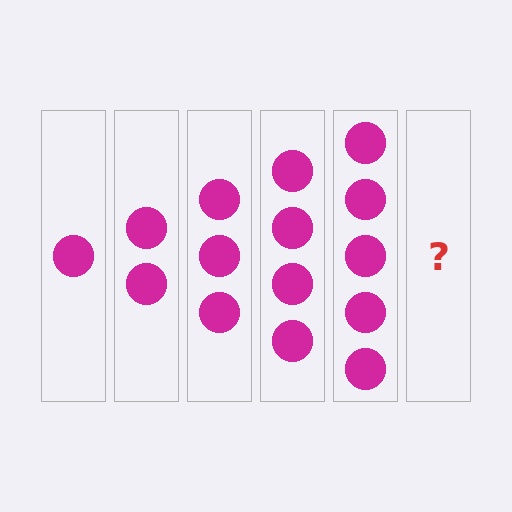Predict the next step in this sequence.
The next step is 6 circles.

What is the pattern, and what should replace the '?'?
The pattern is that each step adds one more circle. The '?' should be 6 circles.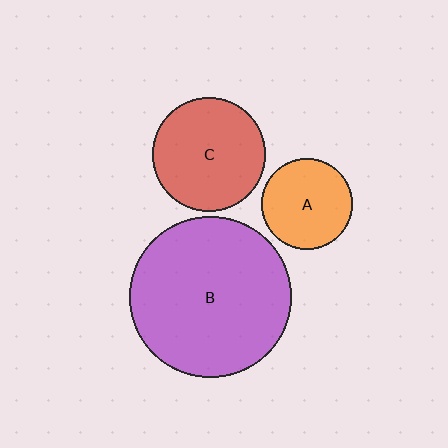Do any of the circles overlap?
No, none of the circles overlap.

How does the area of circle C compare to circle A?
Approximately 1.6 times.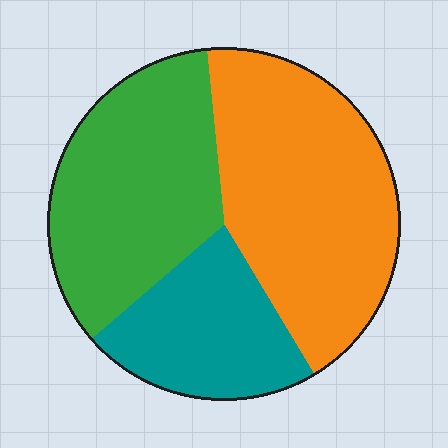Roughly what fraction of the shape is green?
Green takes up between a quarter and a half of the shape.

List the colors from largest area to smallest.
From largest to smallest: orange, green, teal.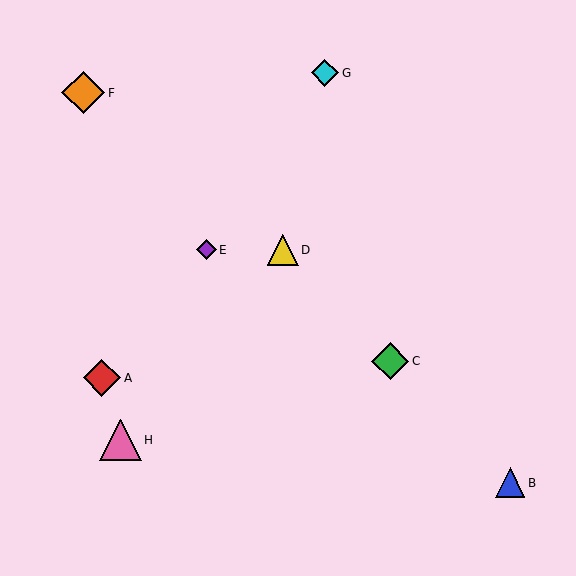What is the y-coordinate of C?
Object C is at y≈361.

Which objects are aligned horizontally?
Objects D, E are aligned horizontally.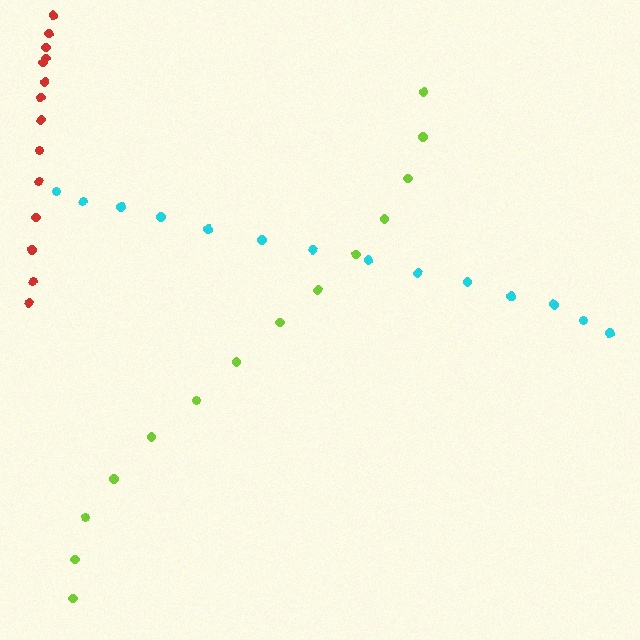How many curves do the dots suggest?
There are 3 distinct paths.